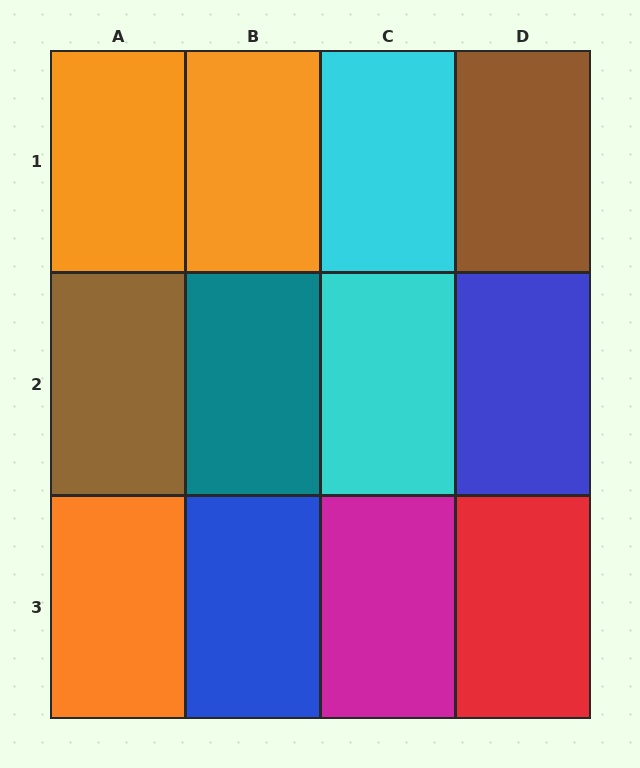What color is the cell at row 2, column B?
Teal.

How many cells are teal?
1 cell is teal.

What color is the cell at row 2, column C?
Cyan.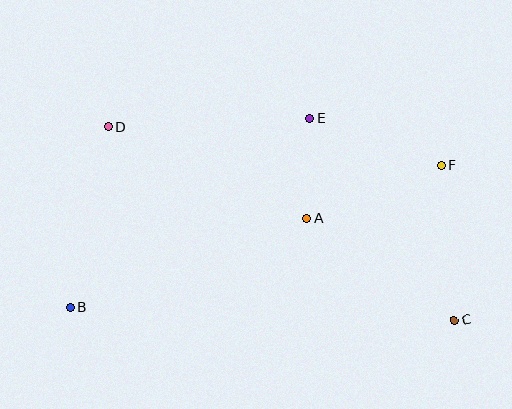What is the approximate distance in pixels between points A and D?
The distance between A and D is approximately 219 pixels.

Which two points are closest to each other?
Points A and E are closest to each other.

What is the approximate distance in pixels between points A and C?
The distance between A and C is approximately 179 pixels.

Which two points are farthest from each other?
Points B and F are farthest from each other.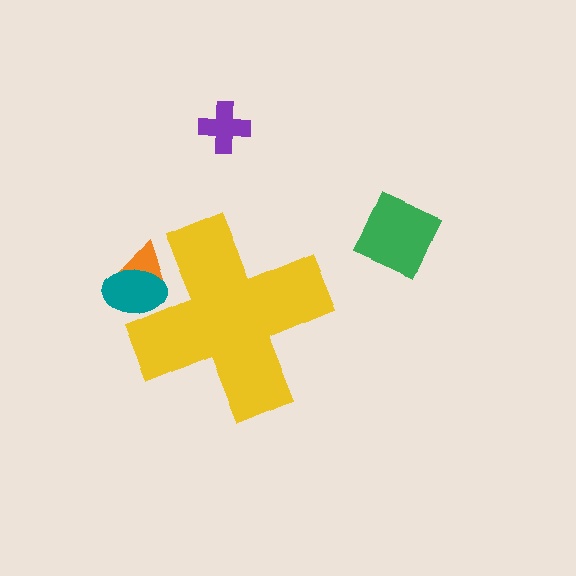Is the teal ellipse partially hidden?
Yes, the teal ellipse is partially hidden behind the yellow cross.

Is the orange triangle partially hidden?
Yes, the orange triangle is partially hidden behind the yellow cross.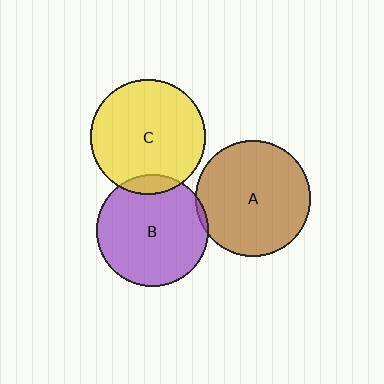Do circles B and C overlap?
Yes.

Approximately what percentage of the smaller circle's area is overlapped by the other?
Approximately 10%.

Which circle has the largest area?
Circle A (brown).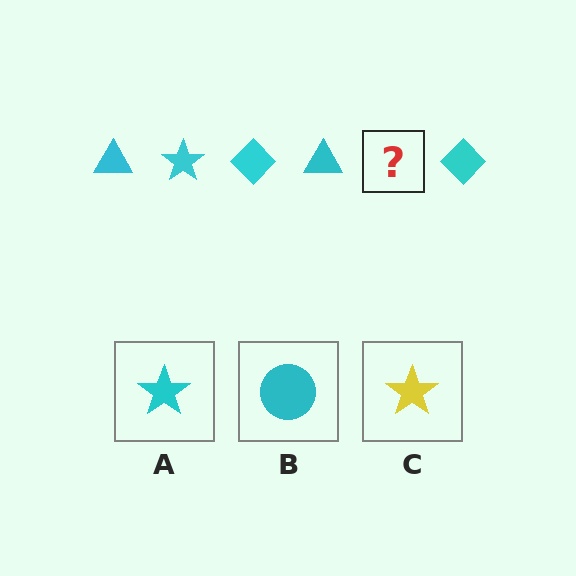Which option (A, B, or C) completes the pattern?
A.